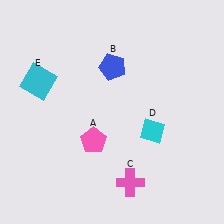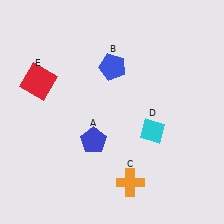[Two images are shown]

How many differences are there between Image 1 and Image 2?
There are 3 differences between the two images.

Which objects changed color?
A changed from pink to blue. C changed from pink to orange. E changed from cyan to red.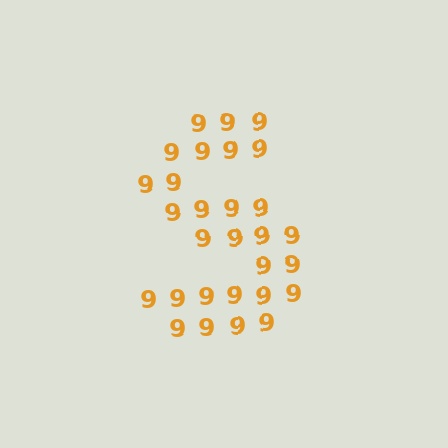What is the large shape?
The large shape is the letter S.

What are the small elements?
The small elements are digit 9's.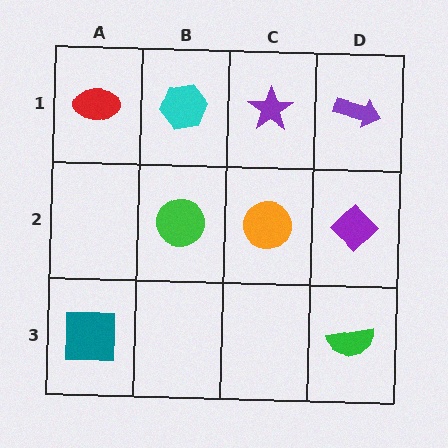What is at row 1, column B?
A cyan hexagon.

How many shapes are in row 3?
2 shapes.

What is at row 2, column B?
A green circle.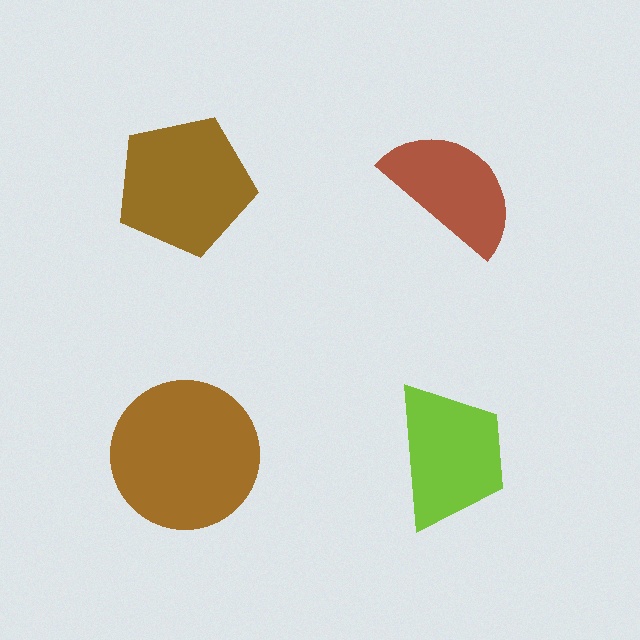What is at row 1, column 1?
A brown pentagon.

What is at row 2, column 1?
A brown circle.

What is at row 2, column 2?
A lime trapezoid.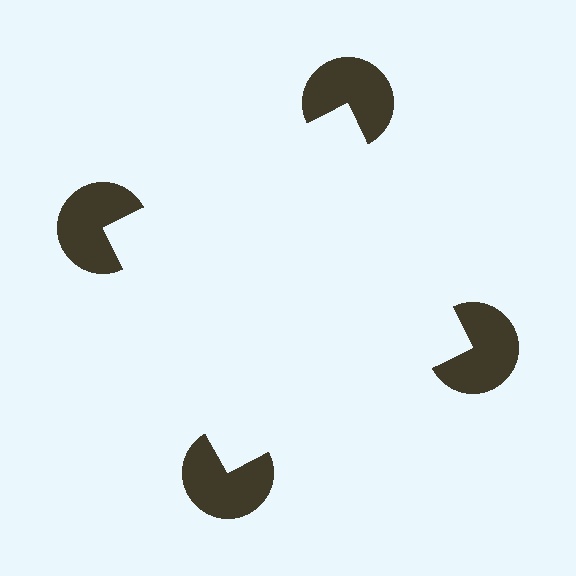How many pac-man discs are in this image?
There are 4 — one at each vertex of the illusory square.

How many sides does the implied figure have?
4 sides.